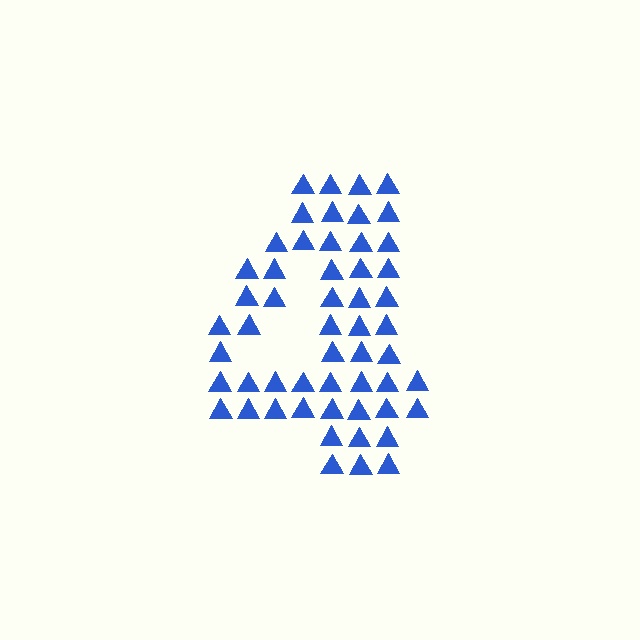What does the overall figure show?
The overall figure shows the digit 4.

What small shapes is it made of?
It is made of small triangles.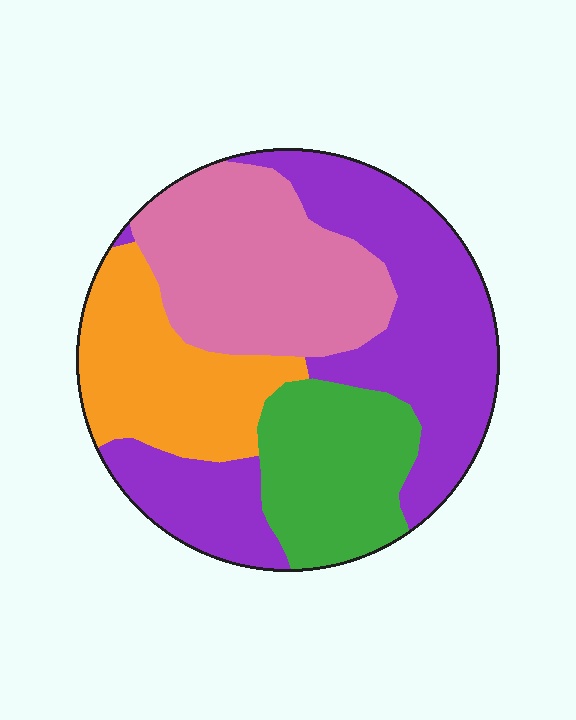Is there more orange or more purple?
Purple.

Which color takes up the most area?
Purple, at roughly 35%.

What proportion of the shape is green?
Green takes up about one sixth (1/6) of the shape.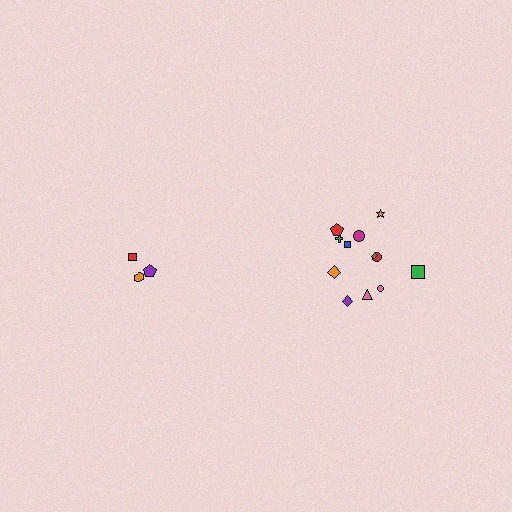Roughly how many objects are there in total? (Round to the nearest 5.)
Roughly 15 objects in total.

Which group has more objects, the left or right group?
The right group.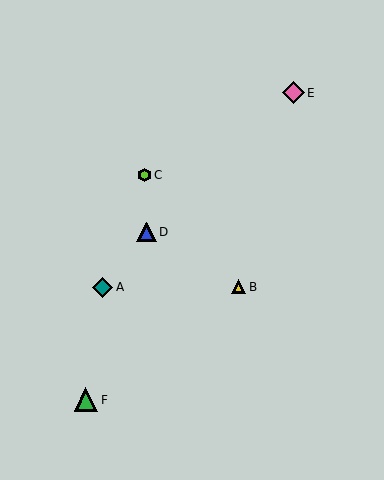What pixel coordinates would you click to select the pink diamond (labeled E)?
Click at (293, 93) to select the pink diamond E.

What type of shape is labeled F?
Shape F is a green triangle.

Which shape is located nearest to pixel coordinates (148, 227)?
The blue triangle (labeled D) at (147, 232) is nearest to that location.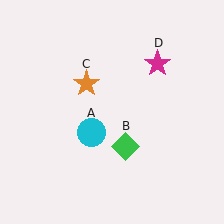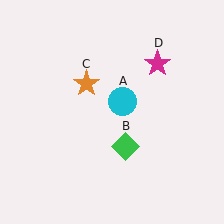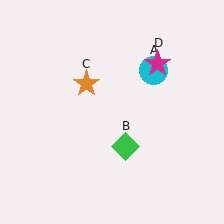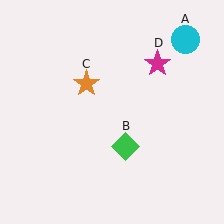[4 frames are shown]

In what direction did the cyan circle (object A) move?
The cyan circle (object A) moved up and to the right.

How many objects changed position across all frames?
1 object changed position: cyan circle (object A).